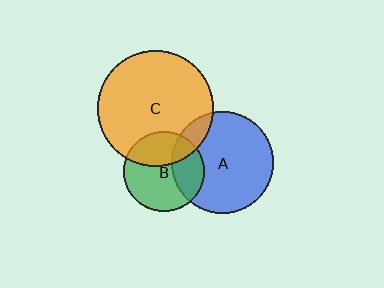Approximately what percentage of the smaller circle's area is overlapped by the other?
Approximately 35%.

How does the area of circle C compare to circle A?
Approximately 1.3 times.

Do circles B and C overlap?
Yes.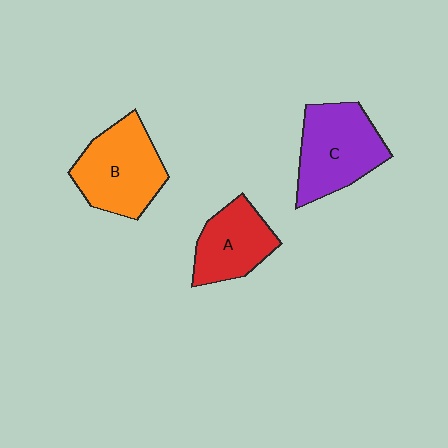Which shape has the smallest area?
Shape A (red).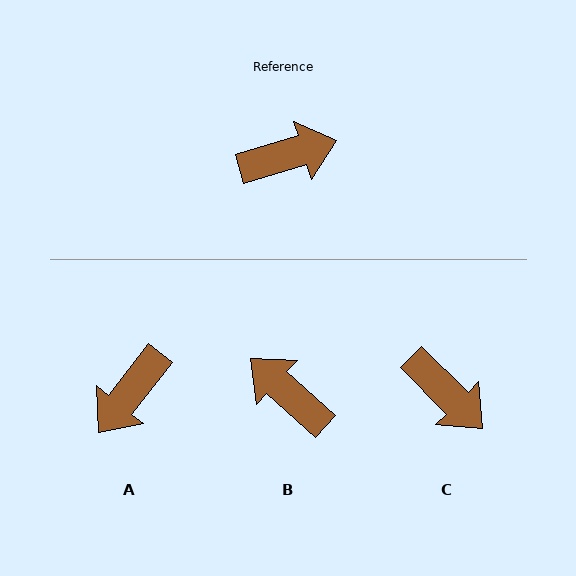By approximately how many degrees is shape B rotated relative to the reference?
Approximately 121 degrees counter-clockwise.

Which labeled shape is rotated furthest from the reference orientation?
A, about 145 degrees away.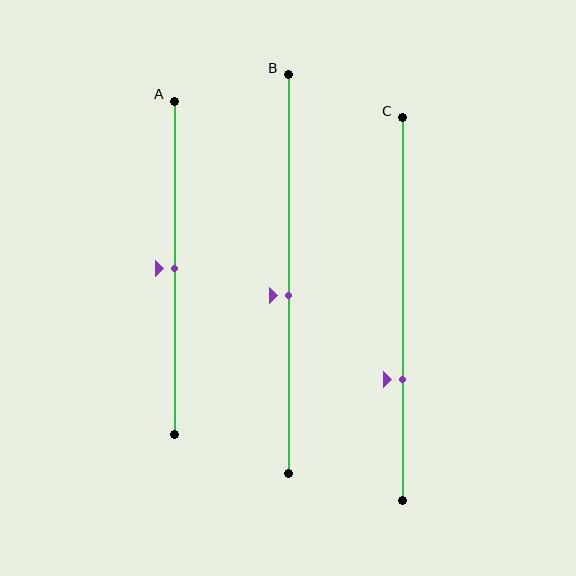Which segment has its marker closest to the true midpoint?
Segment A has its marker closest to the true midpoint.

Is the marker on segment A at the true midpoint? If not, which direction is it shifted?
Yes, the marker on segment A is at the true midpoint.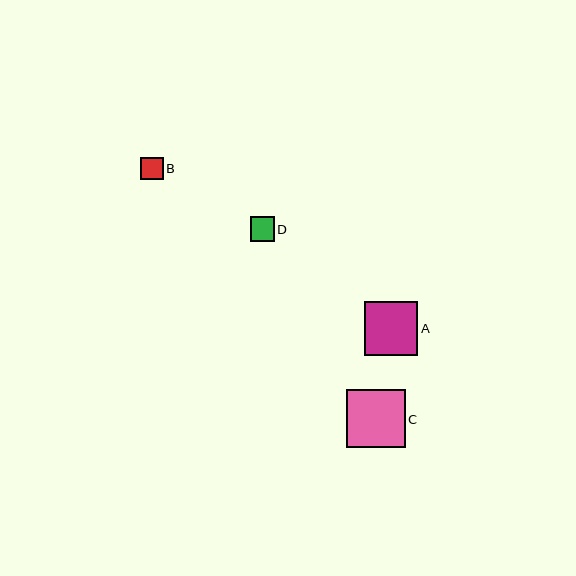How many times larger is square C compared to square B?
Square C is approximately 2.6 times the size of square B.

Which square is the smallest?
Square B is the smallest with a size of approximately 22 pixels.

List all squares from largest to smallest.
From largest to smallest: C, A, D, B.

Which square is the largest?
Square C is the largest with a size of approximately 58 pixels.